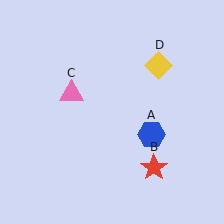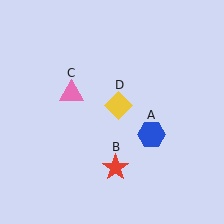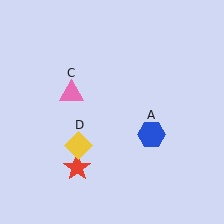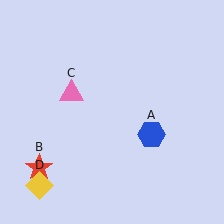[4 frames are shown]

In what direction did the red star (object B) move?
The red star (object B) moved left.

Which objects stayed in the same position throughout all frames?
Blue hexagon (object A) and pink triangle (object C) remained stationary.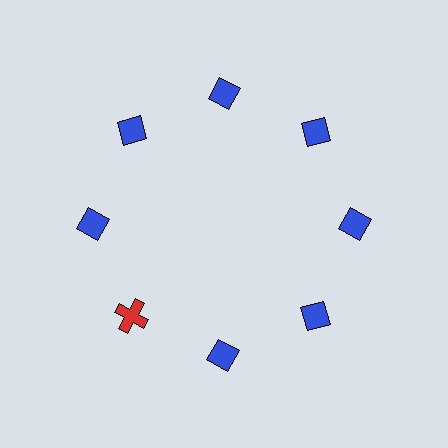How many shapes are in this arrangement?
There are 8 shapes arranged in a ring pattern.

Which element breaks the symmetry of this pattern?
The red cross at roughly the 8 o'clock position breaks the symmetry. All other shapes are blue diamonds.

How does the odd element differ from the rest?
It differs in both color (red instead of blue) and shape (cross instead of diamond).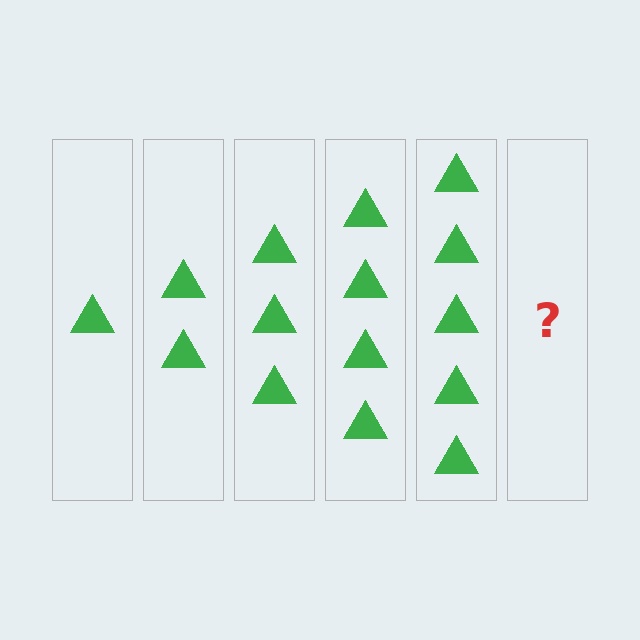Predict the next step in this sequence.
The next step is 6 triangles.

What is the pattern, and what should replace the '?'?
The pattern is that each step adds one more triangle. The '?' should be 6 triangles.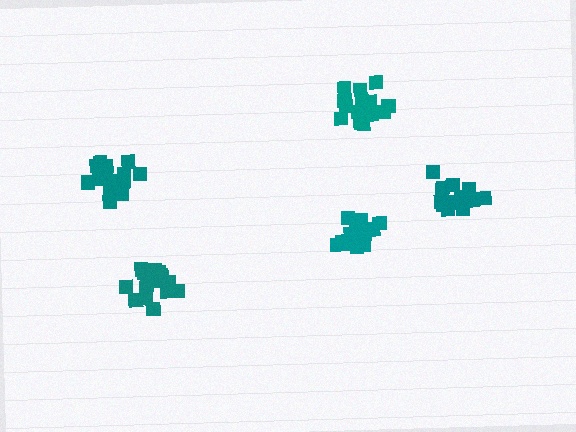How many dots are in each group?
Group 1: 16 dots, Group 2: 16 dots, Group 3: 16 dots, Group 4: 16 dots, Group 5: 14 dots (78 total).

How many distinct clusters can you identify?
There are 5 distinct clusters.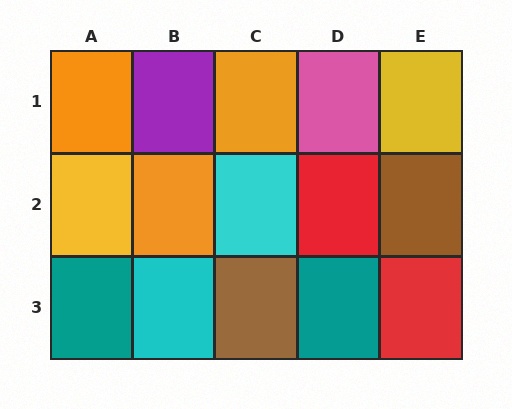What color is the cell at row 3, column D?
Teal.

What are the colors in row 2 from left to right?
Yellow, orange, cyan, red, brown.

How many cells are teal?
2 cells are teal.